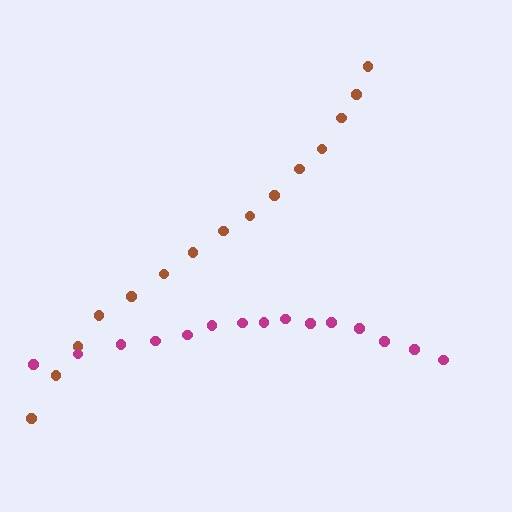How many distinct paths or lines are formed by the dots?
There are 2 distinct paths.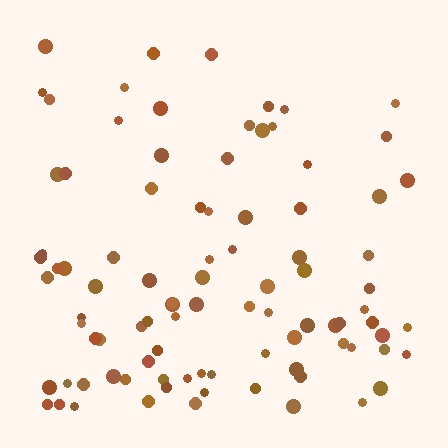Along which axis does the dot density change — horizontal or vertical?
Vertical.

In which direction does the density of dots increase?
From top to bottom, with the bottom side densest.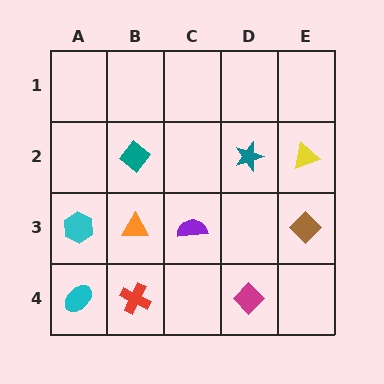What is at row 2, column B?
A teal diamond.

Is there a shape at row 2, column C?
No, that cell is empty.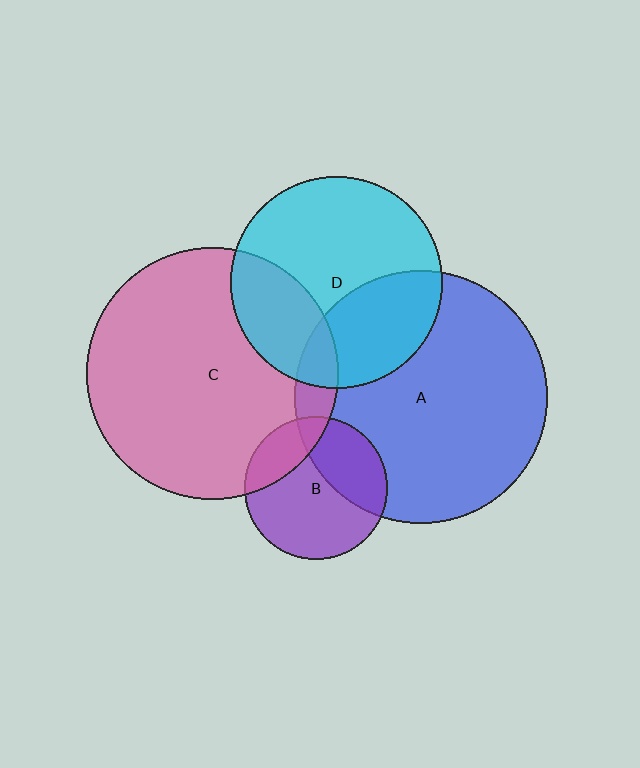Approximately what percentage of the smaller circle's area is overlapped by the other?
Approximately 10%.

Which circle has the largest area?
Circle A (blue).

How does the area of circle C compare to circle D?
Approximately 1.4 times.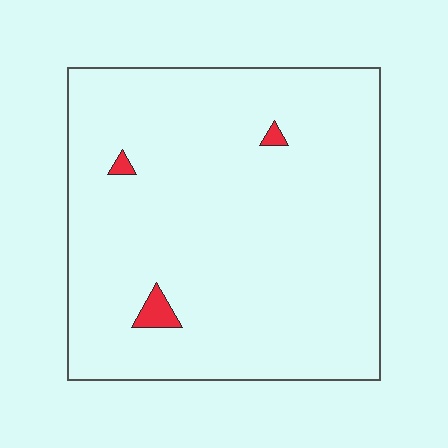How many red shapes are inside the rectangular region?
3.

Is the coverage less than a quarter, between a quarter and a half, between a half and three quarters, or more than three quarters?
Less than a quarter.